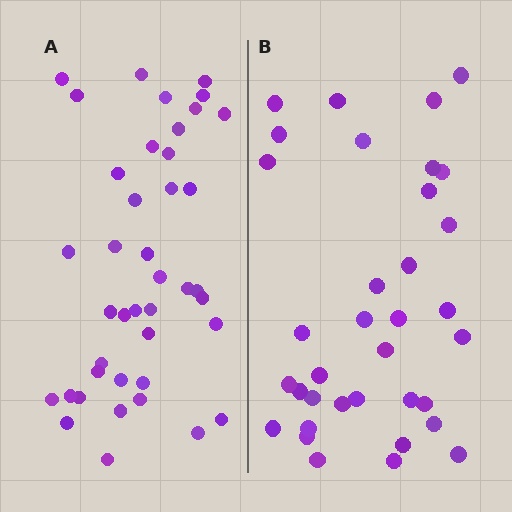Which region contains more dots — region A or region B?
Region A (the left region) has more dots.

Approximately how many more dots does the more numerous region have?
Region A has about 6 more dots than region B.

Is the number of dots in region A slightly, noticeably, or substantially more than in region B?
Region A has only slightly more — the two regions are fairly close. The ratio is roughly 1.2 to 1.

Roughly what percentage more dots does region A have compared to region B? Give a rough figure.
About 15% more.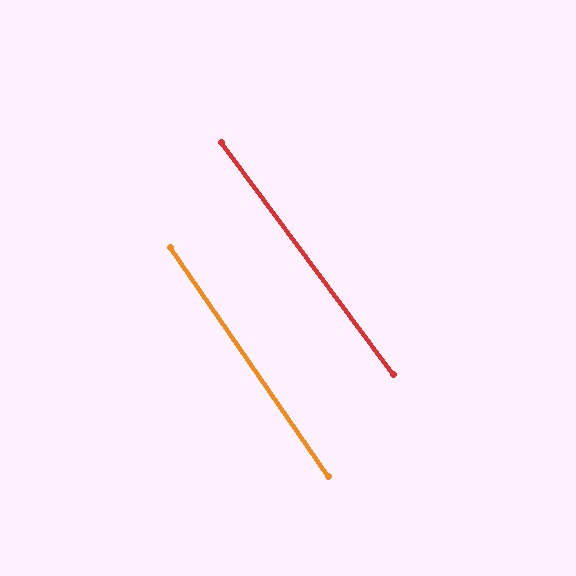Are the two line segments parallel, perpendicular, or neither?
Parallel — their directions differ by only 1.9°.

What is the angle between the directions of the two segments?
Approximately 2 degrees.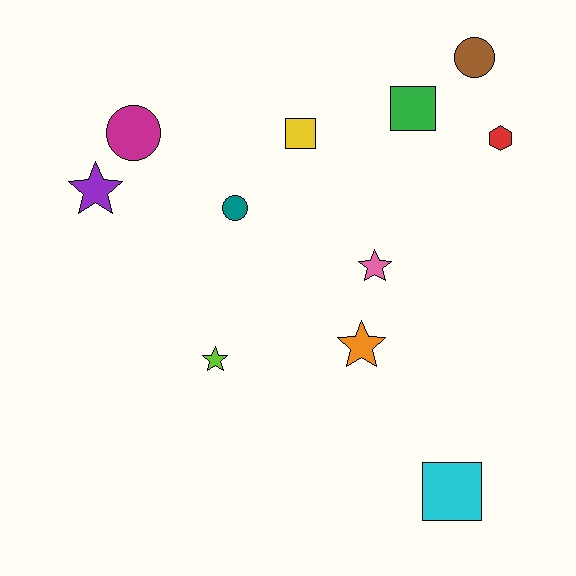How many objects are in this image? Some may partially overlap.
There are 11 objects.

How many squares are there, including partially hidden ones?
There are 3 squares.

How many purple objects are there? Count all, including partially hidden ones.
There is 1 purple object.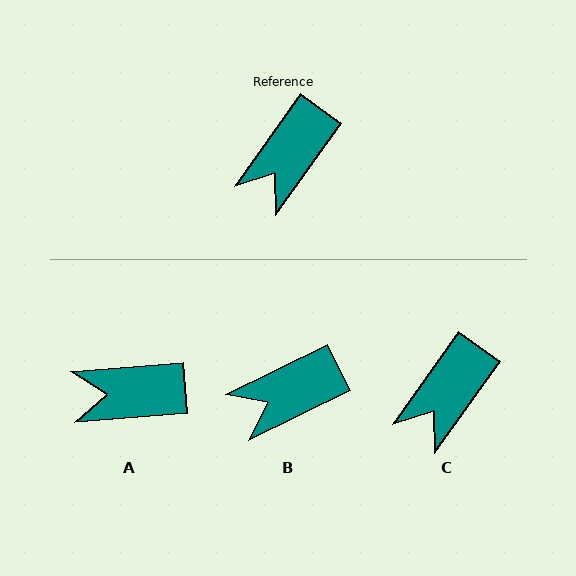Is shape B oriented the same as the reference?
No, it is off by about 28 degrees.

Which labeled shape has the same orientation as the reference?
C.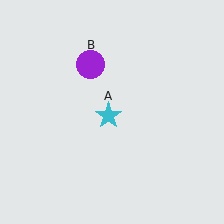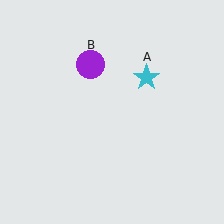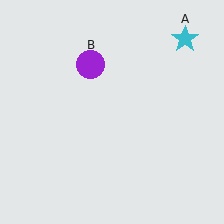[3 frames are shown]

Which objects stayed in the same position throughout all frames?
Purple circle (object B) remained stationary.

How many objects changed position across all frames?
1 object changed position: cyan star (object A).